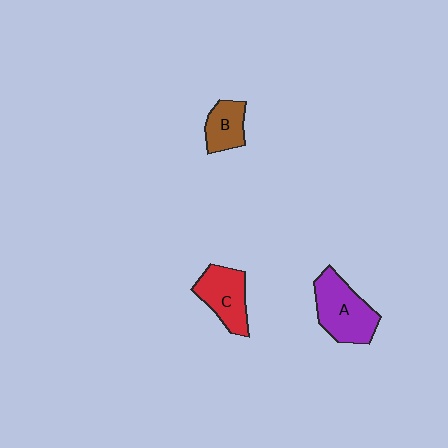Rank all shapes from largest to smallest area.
From largest to smallest: A (purple), C (red), B (brown).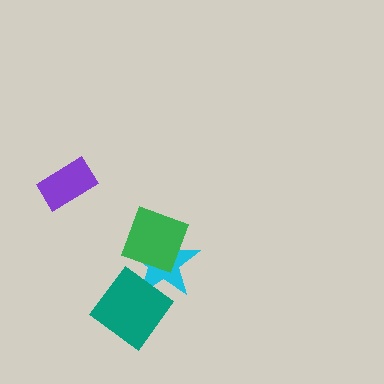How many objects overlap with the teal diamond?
1 object overlaps with the teal diamond.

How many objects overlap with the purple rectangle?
0 objects overlap with the purple rectangle.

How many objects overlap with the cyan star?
2 objects overlap with the cyan star.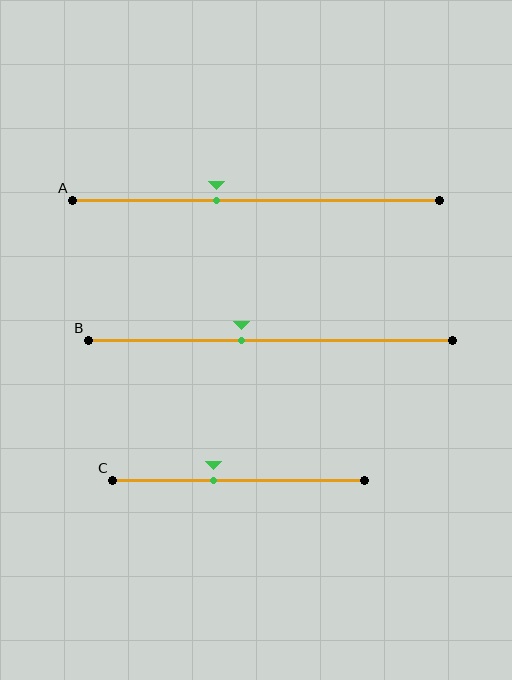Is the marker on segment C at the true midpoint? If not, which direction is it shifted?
No, the marker on segment C is shifted to the left by about 10% of the segment length.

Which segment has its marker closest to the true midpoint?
Segment B has its marker closest to the true midpoint.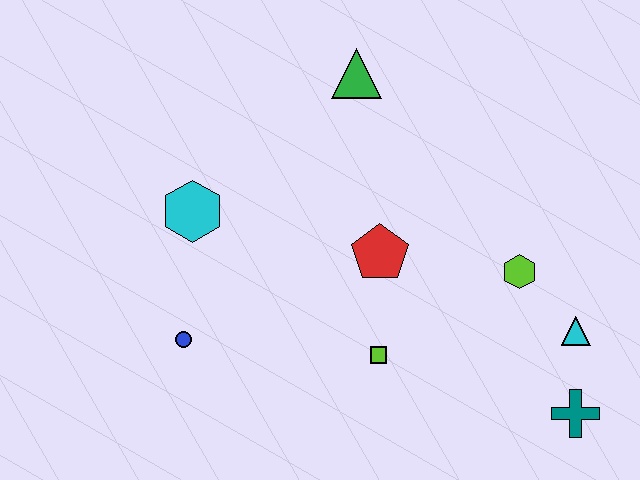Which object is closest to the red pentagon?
The lime square is closest to the red pentagon.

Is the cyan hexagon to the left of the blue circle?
No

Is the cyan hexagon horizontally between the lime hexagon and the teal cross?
No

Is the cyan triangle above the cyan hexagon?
No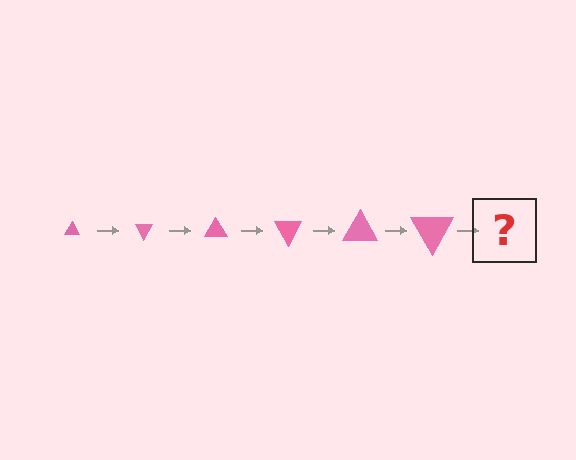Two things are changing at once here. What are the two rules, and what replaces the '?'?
The two rules are that the triangle grows larger each step and it rotates 60 degrees each step. The '?' should be a triangle, larger than the previous one and rotated 360 degrees from the start.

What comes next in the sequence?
The next element should be a triangle, larger than the previous one and rotated 360 degrees from the start.